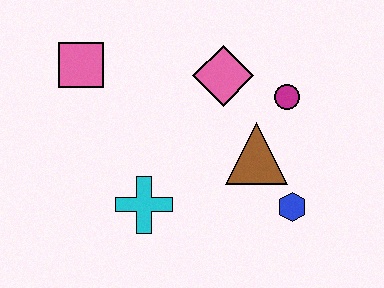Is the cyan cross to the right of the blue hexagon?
No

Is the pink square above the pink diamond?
Yes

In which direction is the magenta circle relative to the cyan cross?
The magenta circle is to the right of the cyan cross.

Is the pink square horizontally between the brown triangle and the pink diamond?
No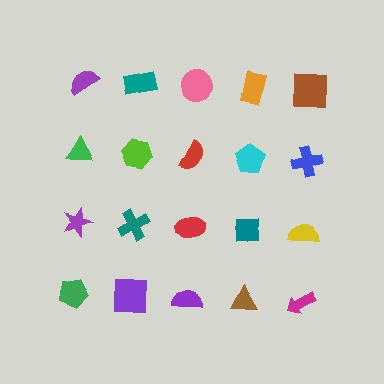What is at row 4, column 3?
A purple semicircle.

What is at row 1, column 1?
A purple semicircle.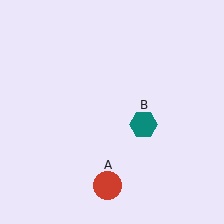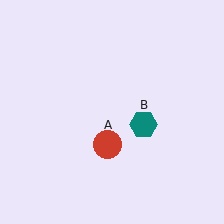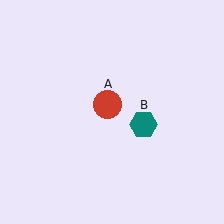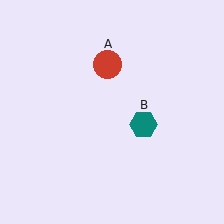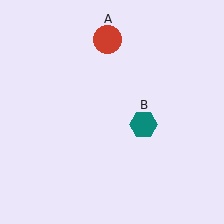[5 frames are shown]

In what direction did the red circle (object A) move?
The red circle (object A) moved up.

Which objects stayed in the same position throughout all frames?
Teal hexagon (object B) remained stationary.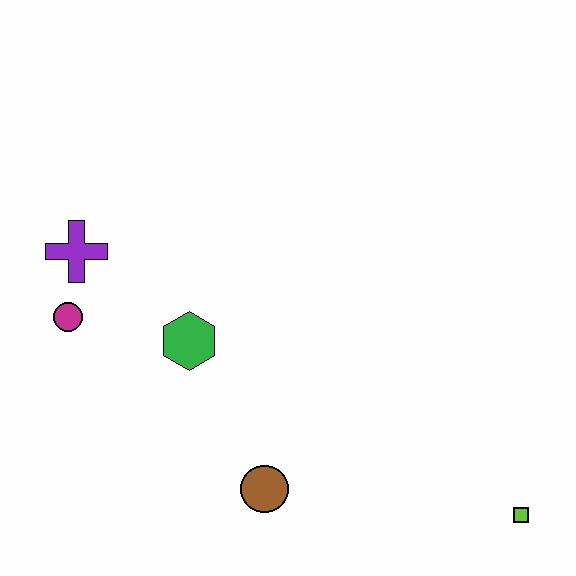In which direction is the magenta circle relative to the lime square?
The magenta circle is to the left of the lime square.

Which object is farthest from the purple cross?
The lime square is farthest from the purple cross.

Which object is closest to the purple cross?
The magenta circle is closest to the purple cross.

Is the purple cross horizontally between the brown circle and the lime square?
No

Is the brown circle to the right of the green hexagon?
Yes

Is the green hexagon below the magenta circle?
Yes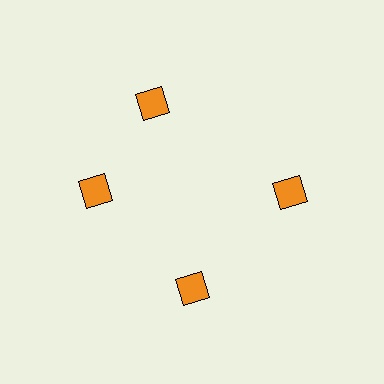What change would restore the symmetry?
The symmetry would be restored by rotating it back into even spacing with its neighbors so that all 4 diamonds sit at equal angles and equal distance from the center.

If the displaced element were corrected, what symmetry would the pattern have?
It would have 4-fold rotational symmetry — the pattern would map onto itself every 90 degrees.